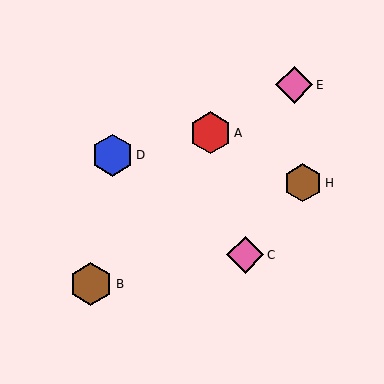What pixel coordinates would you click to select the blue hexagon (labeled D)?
Click at (112, 155) to select the blue hexagon D.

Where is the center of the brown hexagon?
The center of the brown hexagon is at (91, 284).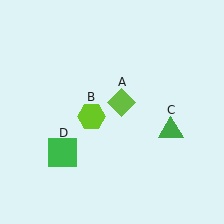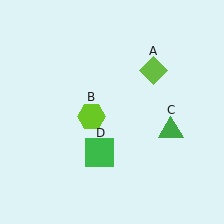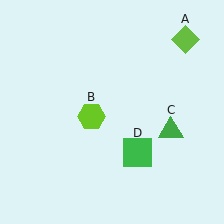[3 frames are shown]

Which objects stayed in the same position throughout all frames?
Lime hexagon (object B) and green triangle (object C) remained stationary.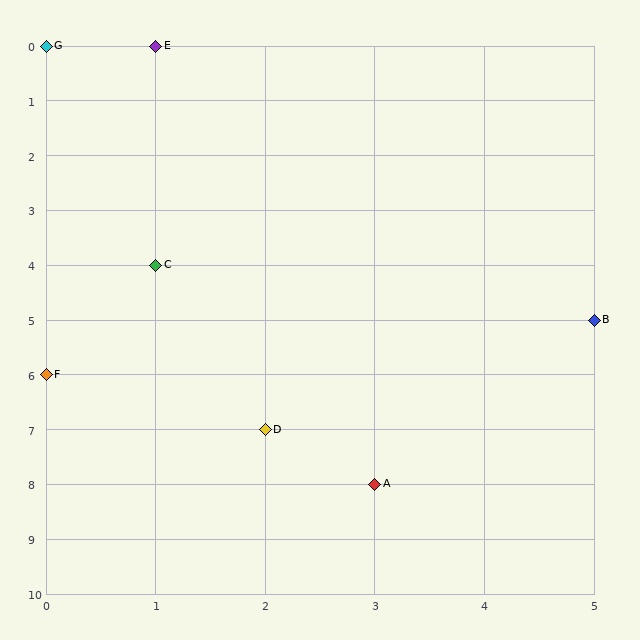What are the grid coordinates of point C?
Point C is at grid coordinates (1, 4).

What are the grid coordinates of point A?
Point A is at grid coordinates (3, 8).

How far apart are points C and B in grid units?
Points C and B are 4 columns and 1 row apart (about 4.1 grid units diagonally).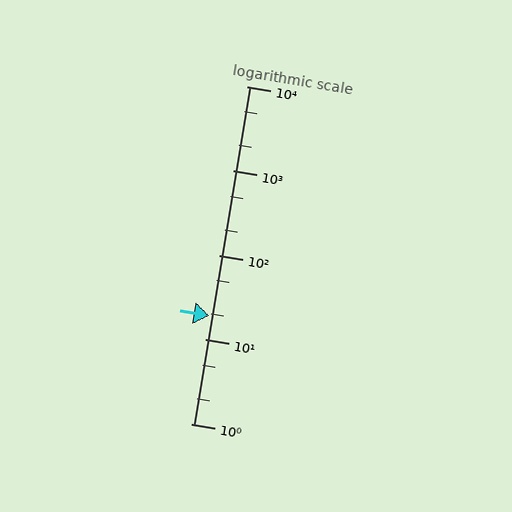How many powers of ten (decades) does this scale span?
The scale spans 4 decades, from 1 to 10000.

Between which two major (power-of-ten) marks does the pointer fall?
The pointer is between 10 and 100.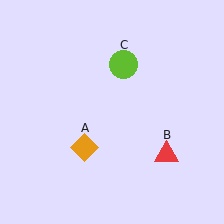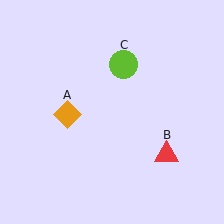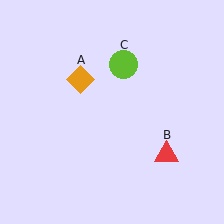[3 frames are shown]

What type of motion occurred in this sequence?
The orange diamond (object A) rotated clockwise around the center of the scene.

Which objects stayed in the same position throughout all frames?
Red triangle (object B) and lime circle (object C) remained stationary.